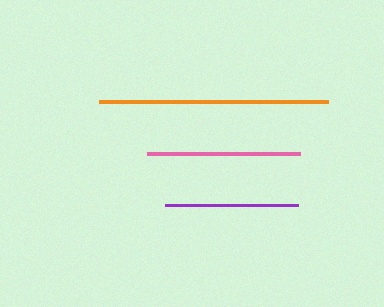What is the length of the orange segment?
The orange segment is approximately 229 pixels long.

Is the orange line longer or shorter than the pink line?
The orange line is longer than the pink line.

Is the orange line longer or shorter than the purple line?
The orange line is longer than the purple line.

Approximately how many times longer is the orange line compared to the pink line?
The orange line is approximately 1.5 times the length of the pink line.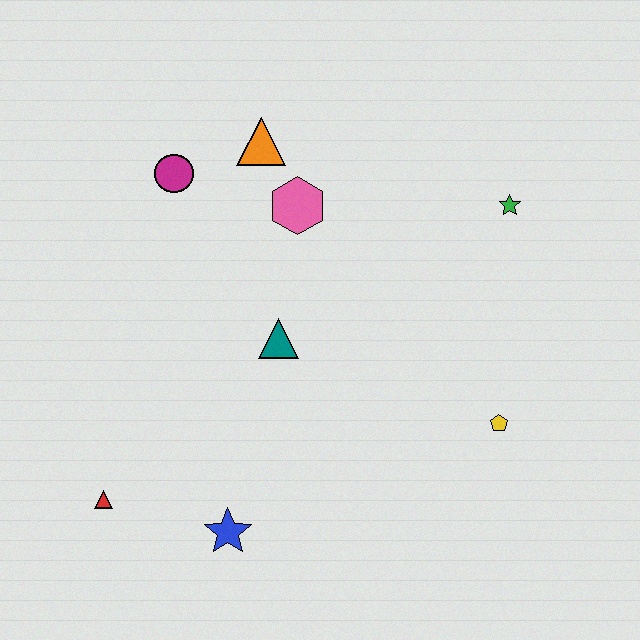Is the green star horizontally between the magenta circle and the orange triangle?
No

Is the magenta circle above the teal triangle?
Yes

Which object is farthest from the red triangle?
The green star is farthest from the red triangle.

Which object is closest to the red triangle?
The blue star is closest to the red triangle.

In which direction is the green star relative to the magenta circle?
The green star is to the right of the magenta circle.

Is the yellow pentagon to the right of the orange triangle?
Yes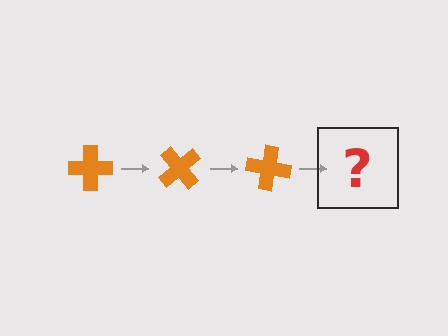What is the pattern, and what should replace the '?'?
The pattern is that the cross rotates 50 degrees each step. The '?' should be an orange cross rotated 150 degrees.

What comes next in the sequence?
The next element should be an orange cross rotated 150 degrees.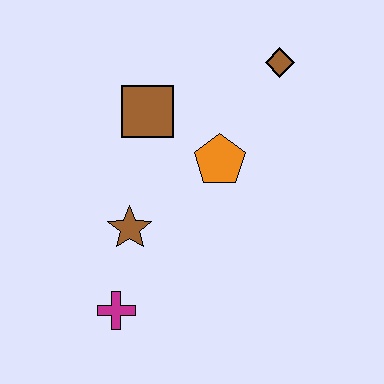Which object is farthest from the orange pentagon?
The magenta cross is farthest from the orange pentagon.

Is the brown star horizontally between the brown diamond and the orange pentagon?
No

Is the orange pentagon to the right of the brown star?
Yes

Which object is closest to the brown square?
The orange pentagon is closest to the brown square.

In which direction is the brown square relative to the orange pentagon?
The brown square is to the left of the orange pentagon.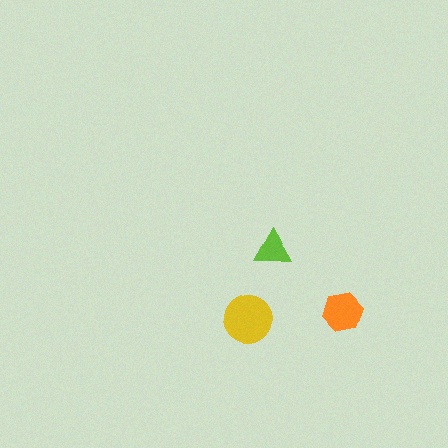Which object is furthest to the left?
The yellow circle is leftmost.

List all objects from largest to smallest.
The yellow circle, the orange hexagon, the lime triangle.